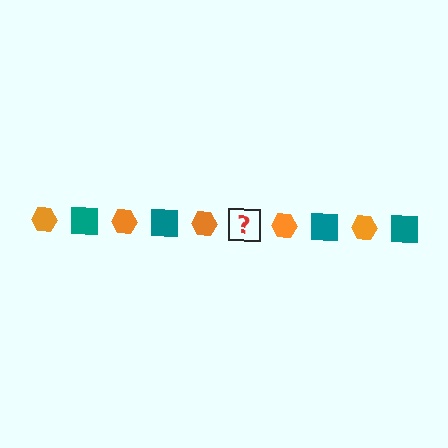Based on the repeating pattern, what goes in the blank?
The blank should be a teal square.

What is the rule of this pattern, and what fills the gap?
The rule is that the pattern alternates between orange hexagon and teal square. The gap should be filled with a teal square.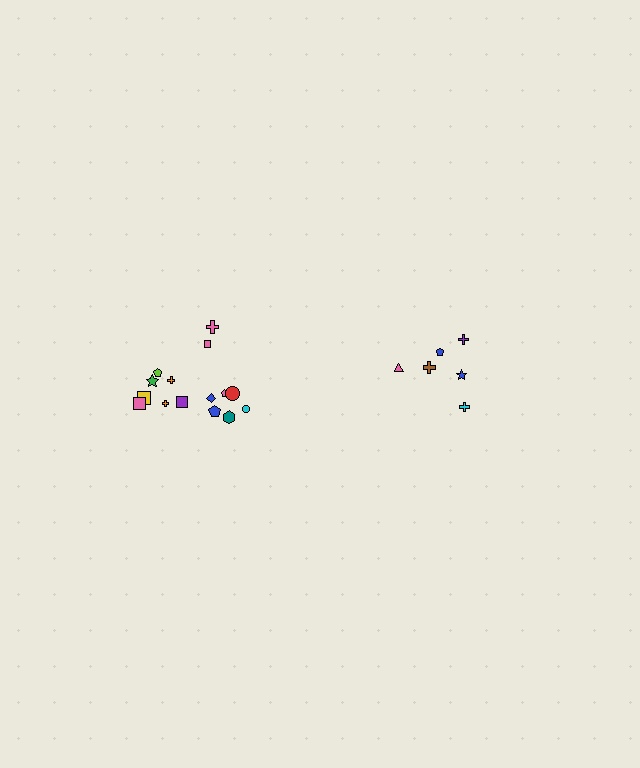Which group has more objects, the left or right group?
The left group.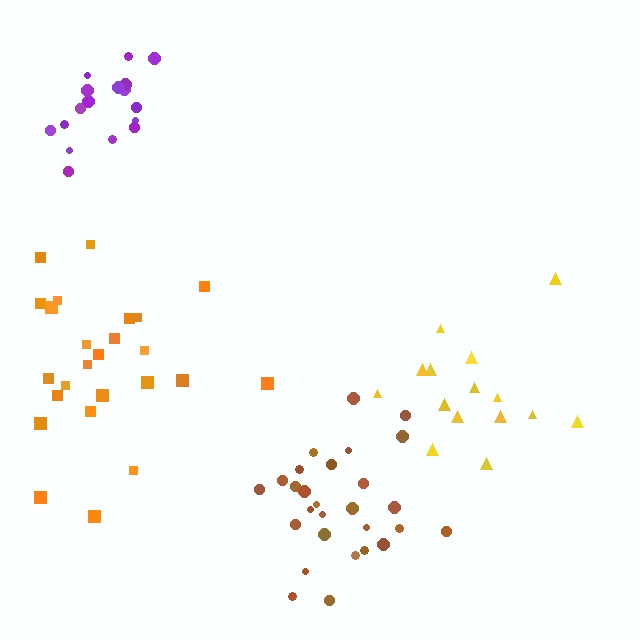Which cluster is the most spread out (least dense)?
Orange.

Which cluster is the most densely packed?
Purple.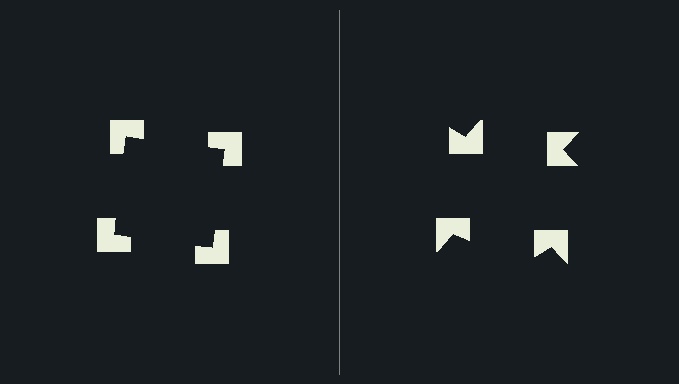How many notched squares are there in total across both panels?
8 — 4 on each side.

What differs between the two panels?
The notched squares are positioned identically on both sides; only the wedge orientations differ. On the left they align to a square; on the right they are misaligned.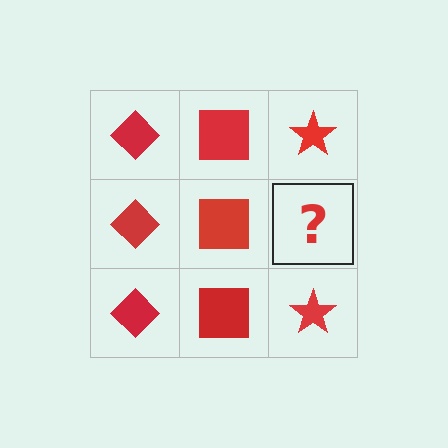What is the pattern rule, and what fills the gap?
The rule is that each column has a consistent shape. The gap should be filled with a red star.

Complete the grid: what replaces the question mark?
The question mark should be replaced with a red star.